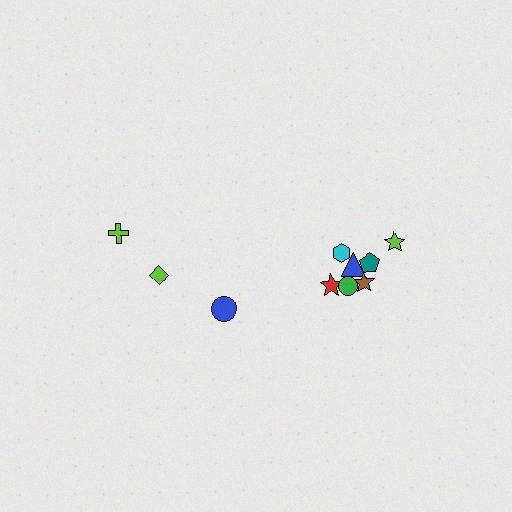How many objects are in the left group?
There are 3 objects.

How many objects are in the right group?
There are 7 objects.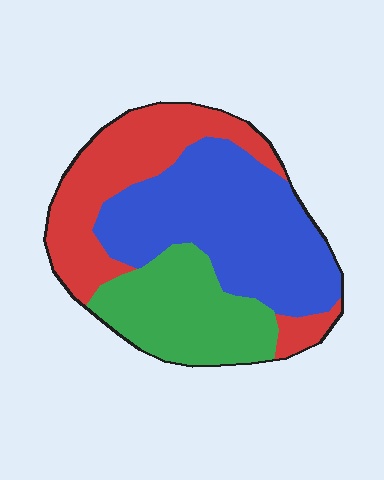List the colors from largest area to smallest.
From largest to smallest: blue, red, green.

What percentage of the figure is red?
Red takes up about one third (1/3) of the figure.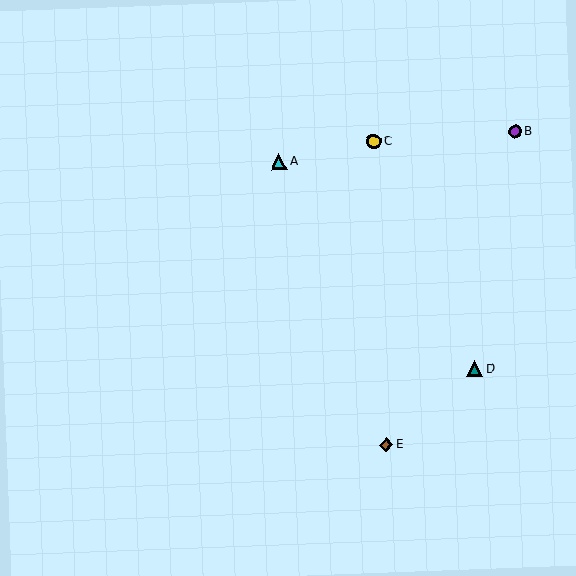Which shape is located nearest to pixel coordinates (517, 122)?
The purple circle (labeled B) at (515, 131) is nearest to that location.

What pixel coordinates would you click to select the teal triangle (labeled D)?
Click at (475, 369) to select the teal triangle D.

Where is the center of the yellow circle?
The center of the yellow circle is at (374, 141).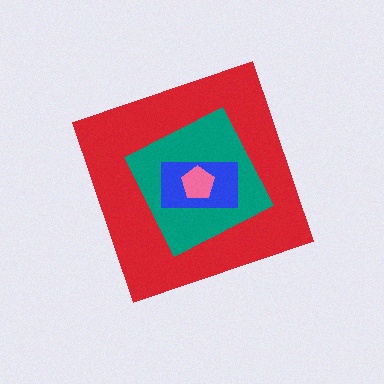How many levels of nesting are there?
4.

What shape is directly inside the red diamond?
The teal square.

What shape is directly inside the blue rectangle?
The pink pentagon.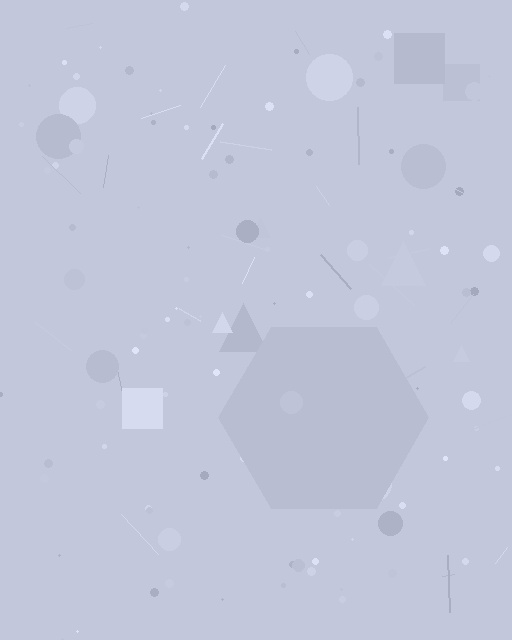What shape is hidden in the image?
A hexagon is hidden in the image.